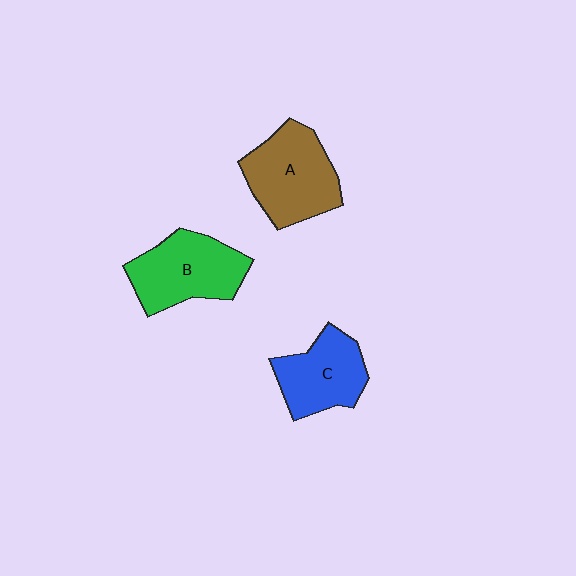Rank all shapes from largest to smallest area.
From largest to smallest: A (brown), B (green), C (blue).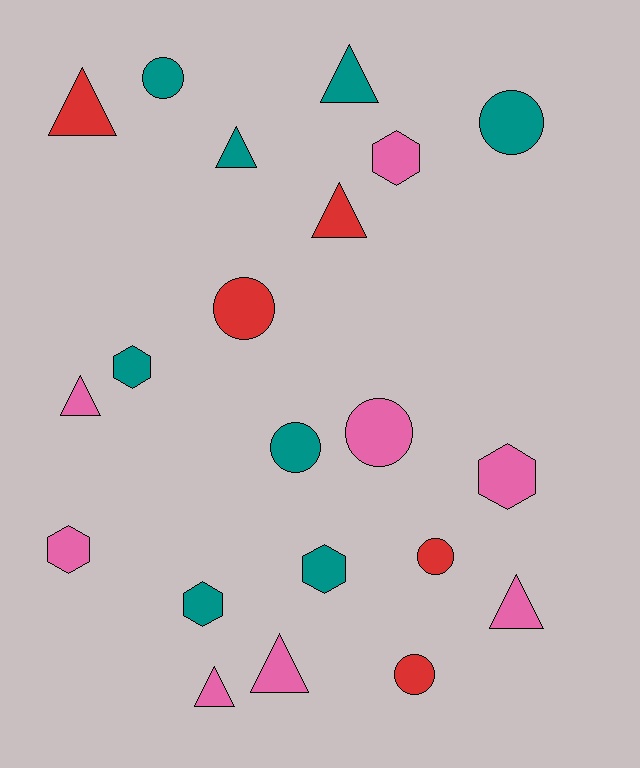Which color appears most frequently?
Teal, with 8 objects.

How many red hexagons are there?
There are no red hexagons.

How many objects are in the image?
There are 21 objects.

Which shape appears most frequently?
Triangle, with 8 objects.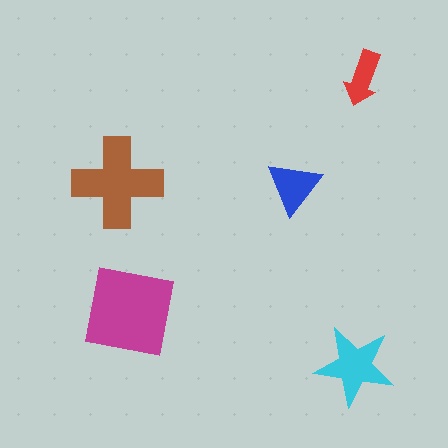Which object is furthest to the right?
The red arrow is rightmost.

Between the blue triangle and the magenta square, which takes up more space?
The magenta square.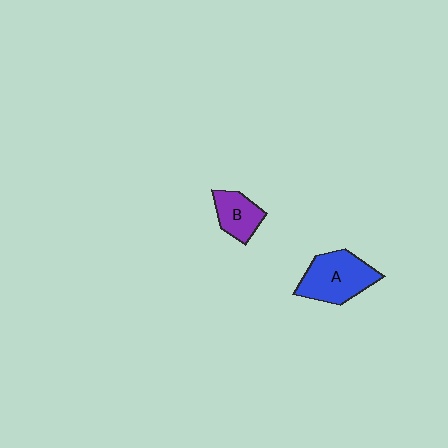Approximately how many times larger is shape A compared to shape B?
Approximately 1.7 times.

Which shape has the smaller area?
Shape B (purple).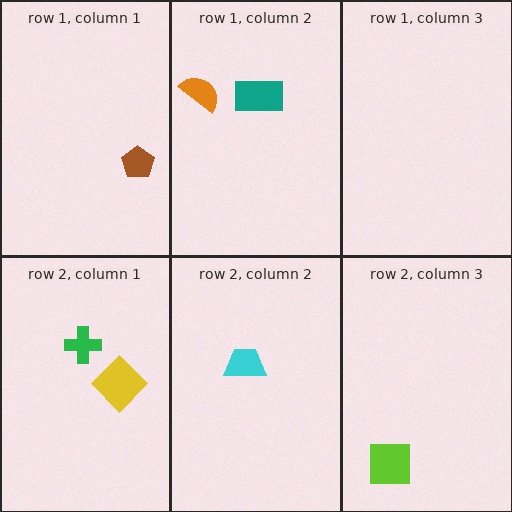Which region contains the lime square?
The row 2, column 3 region.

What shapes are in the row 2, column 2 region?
The cyan trapezoid.